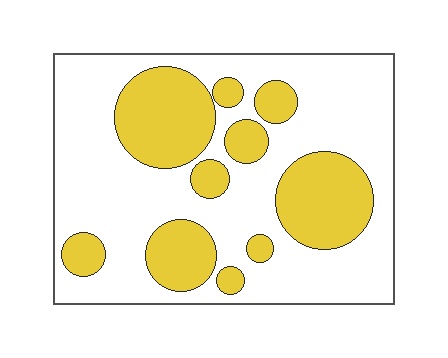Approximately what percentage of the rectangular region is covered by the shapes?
Approximately 35%.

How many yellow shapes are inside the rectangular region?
10.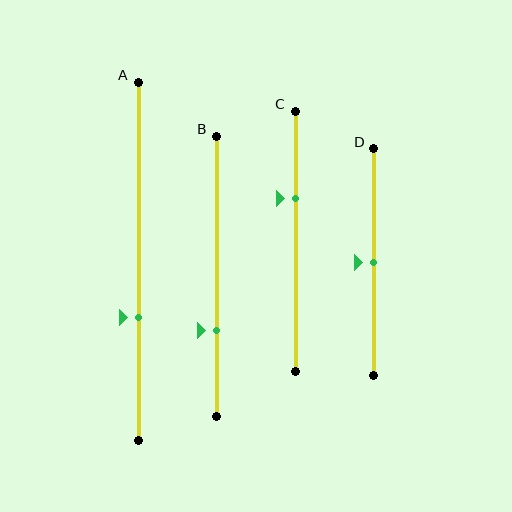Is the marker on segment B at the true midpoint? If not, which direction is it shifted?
No, the marker on segment B is shifted downward by about 19% of the segment length.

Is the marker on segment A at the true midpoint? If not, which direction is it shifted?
No, the marker on segment A is shifted downward by about 16% of the segment length.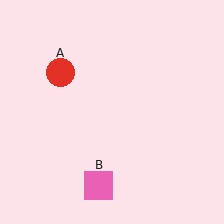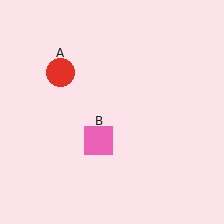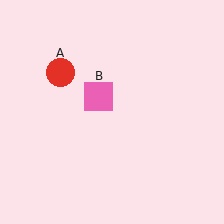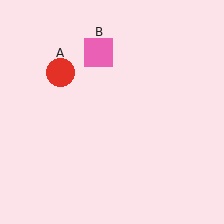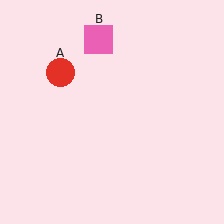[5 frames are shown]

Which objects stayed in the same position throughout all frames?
Red circle (object A) remained stationary.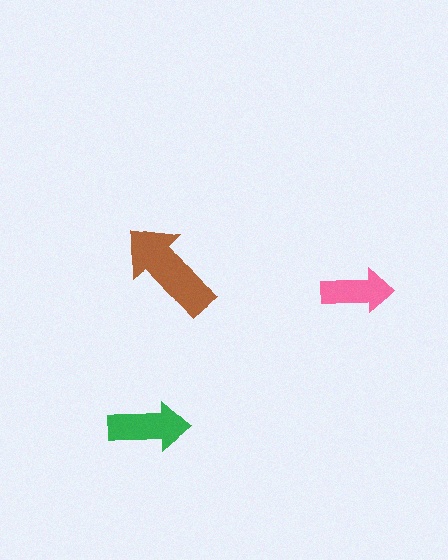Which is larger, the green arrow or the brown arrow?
The brown one.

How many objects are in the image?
There are 3 objects in the image.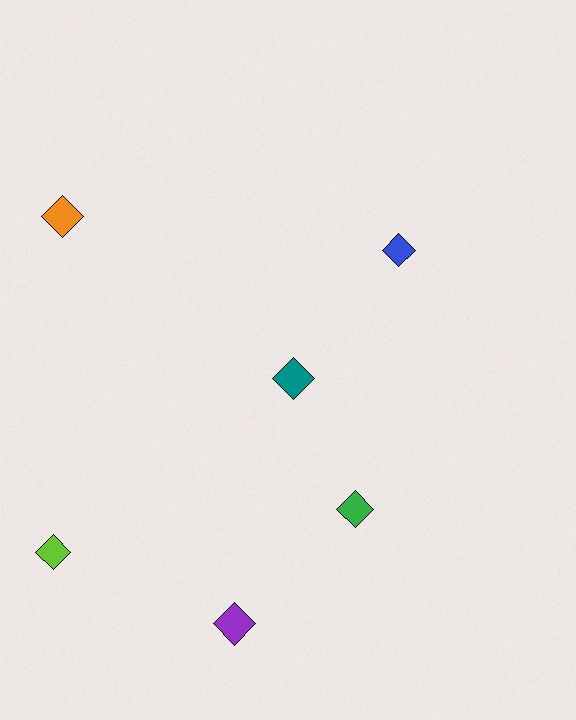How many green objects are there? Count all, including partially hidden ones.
There is 1 green object.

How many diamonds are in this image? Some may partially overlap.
There are 6 diamonds.